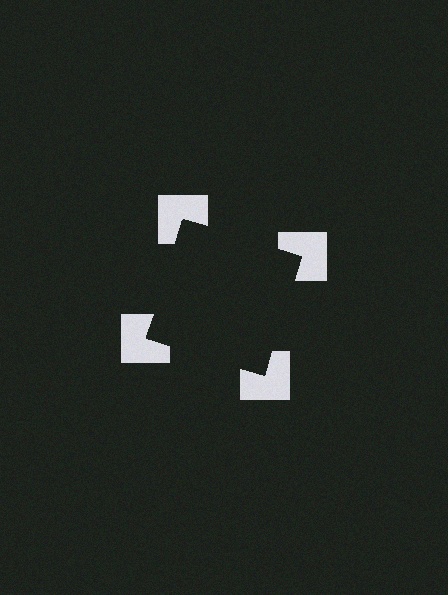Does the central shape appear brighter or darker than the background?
It typically appears slightly darker than the background, even though no actual brightness change is drawn.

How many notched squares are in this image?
There are 4 — one at each vertex of the illusory square.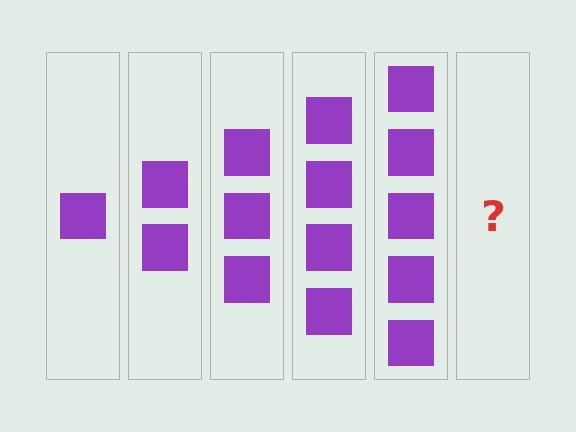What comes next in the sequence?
The next element should be 6 squares.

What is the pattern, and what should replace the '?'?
The pattern is that each step adds one more square. The '?' should be 6 squares.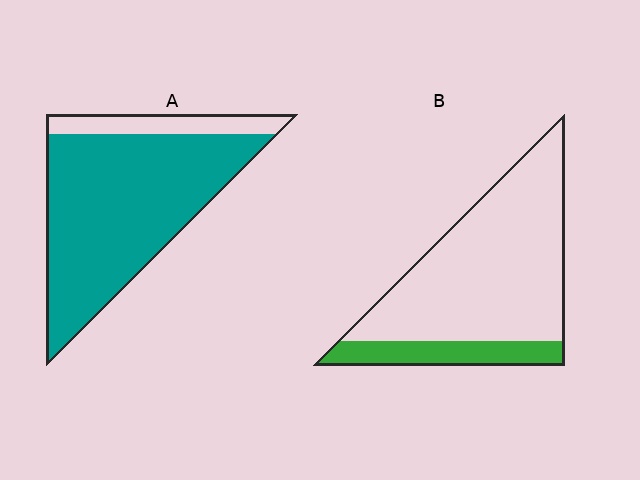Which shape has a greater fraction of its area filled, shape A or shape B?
Shape A.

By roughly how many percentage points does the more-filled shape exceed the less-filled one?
By roughly 65 percentage points (A over B).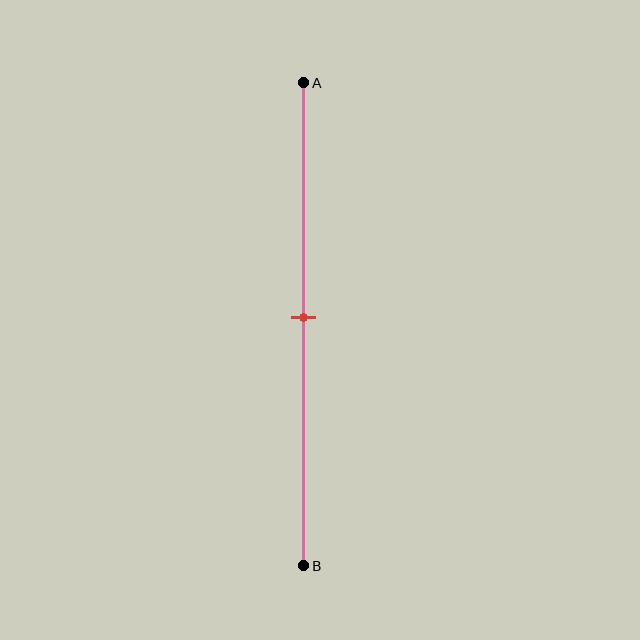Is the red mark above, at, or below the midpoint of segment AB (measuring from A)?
The red mark is approximately at the midpoint of segment AB.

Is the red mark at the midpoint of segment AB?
Yes, the mark is approximately at the midpoint.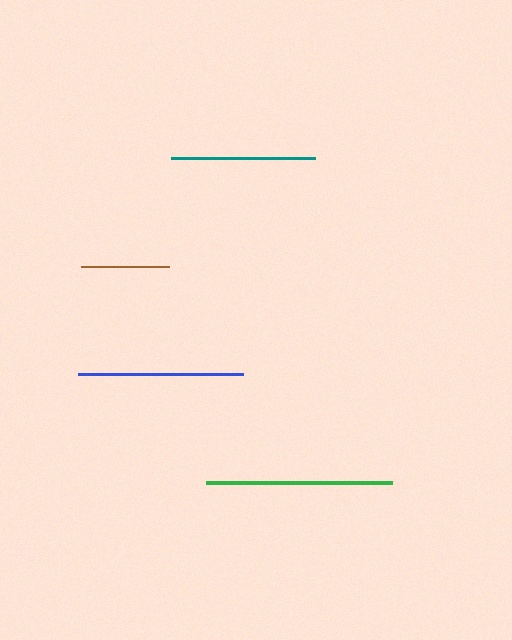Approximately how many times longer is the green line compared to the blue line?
The green line is approximately 1.1 times the length of the blue line.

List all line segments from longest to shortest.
From longest to shortest: green, blue, teal, brown.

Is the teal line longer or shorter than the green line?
The green line is longer than the teal line.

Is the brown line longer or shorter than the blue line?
The blue line is longer than the brown line.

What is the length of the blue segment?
The blue segment is approximately 165 pixels long.